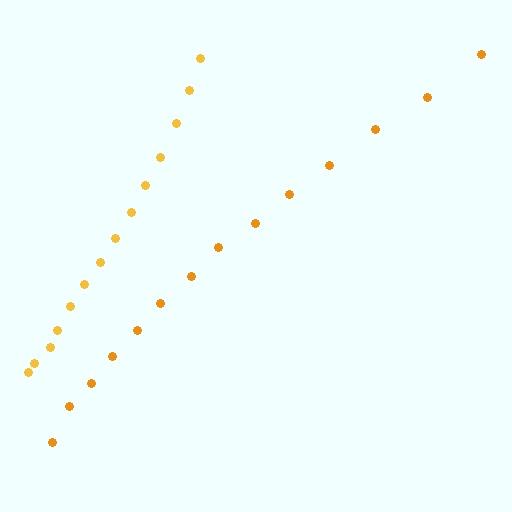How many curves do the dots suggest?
There are 2 distinct paths.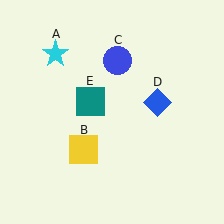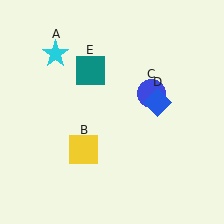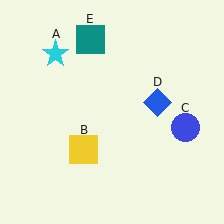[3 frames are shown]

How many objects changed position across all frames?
2 objects changed position: blue circle (object C), teal square (object E).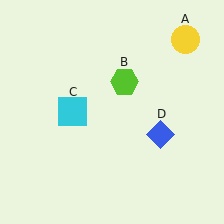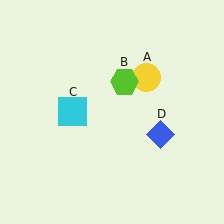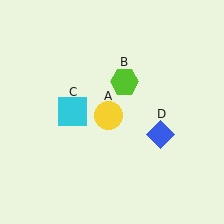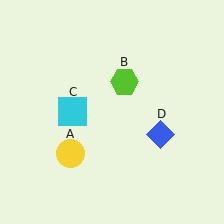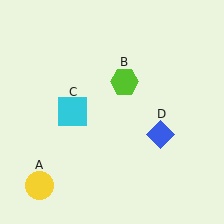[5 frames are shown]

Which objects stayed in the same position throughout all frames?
Lime hexagon (object B) and cyan square (object C) and blue diamond (object D) remained stationary.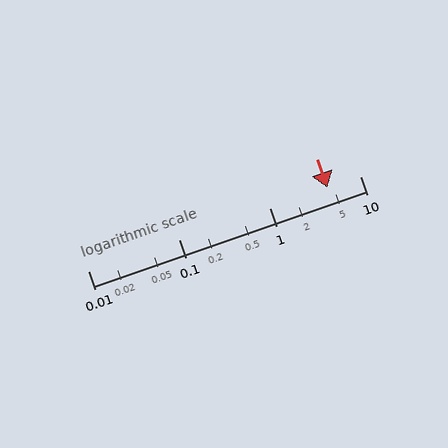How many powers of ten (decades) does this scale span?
The scale spans 3 decades, from 0.01 to 10.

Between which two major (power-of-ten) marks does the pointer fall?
The pointer is between 1 and 10.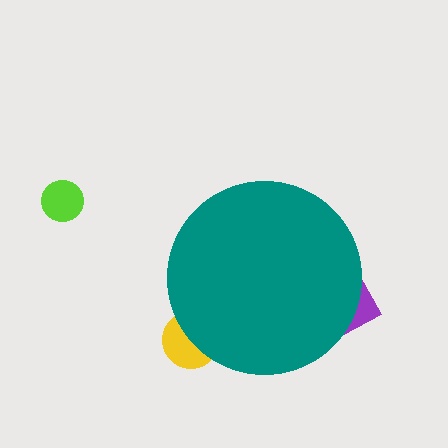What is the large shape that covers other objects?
A teal circle.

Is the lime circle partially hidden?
No, the lime circle is fully visible.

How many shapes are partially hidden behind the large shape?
2 shapes are partially hidden.